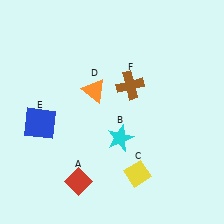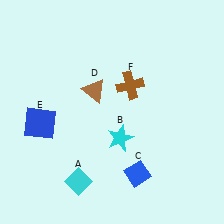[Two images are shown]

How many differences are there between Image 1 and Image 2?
There are 3 differences between the two images.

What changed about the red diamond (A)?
In Image 1, A is red. In Image 2, it changed to cyan.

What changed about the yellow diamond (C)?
In Image 1, C is yellow. In Image 2, it changed to blue.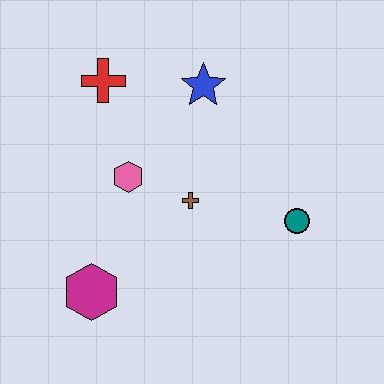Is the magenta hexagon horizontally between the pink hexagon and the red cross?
No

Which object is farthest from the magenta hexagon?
The blue star is farthest from the magenta hexagon.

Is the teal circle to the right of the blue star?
Yes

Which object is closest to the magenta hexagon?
The pink hexagon is closest to the magenta hexagon.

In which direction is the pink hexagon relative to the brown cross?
The pink hexagon is to the left of the brown cross.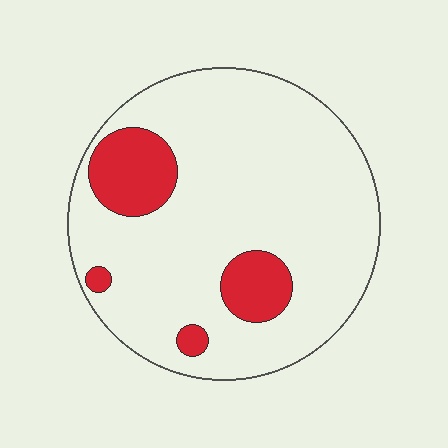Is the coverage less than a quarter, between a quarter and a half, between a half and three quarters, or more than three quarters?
Less than a quarter.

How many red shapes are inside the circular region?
4.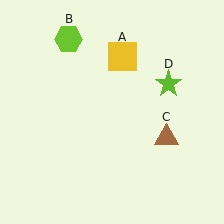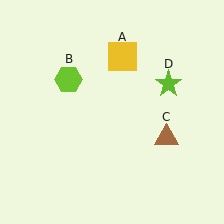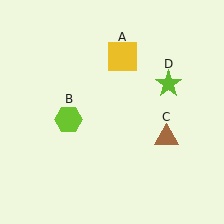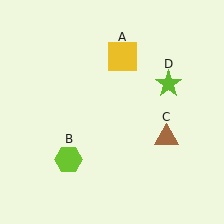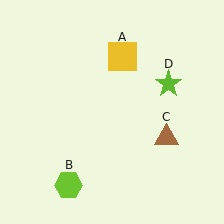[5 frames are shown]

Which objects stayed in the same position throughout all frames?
Yellow square (object A) and brown triangle (object C) and lime star (object D) remained stationary.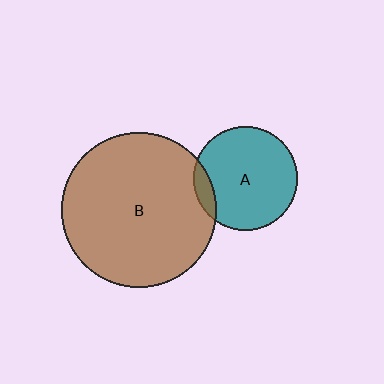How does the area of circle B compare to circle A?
Approximately 2.2 times.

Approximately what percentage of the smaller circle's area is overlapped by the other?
Approximately 10%.